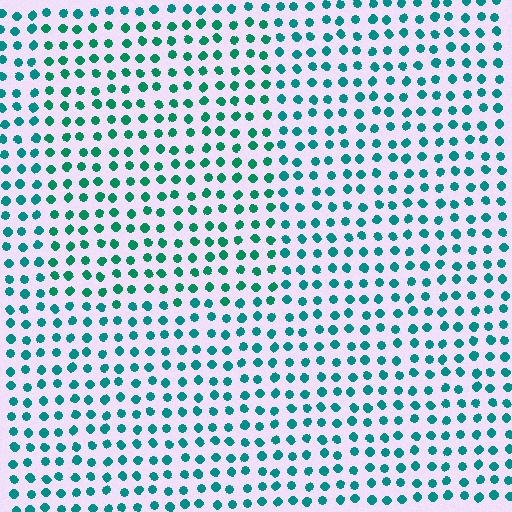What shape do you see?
I see a rectangle.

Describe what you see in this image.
The image is filled with small teal elements in a uniform arrangement. A rectangle-shaped region is visible where the elements are tinted to a slightly different hue, forming a subtle color boundary.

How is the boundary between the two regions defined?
The boundary is defined purely by a slight shift in hue (about 19 degrees). Spacing, size, and orientation are identical on both sides.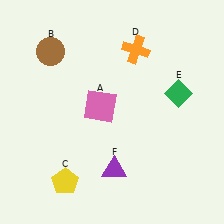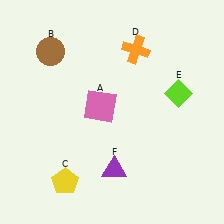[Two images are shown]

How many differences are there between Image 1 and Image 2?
There is 1 difference between the two images.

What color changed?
The diamond (E) changed from green in Image 1 to lime in Image 2.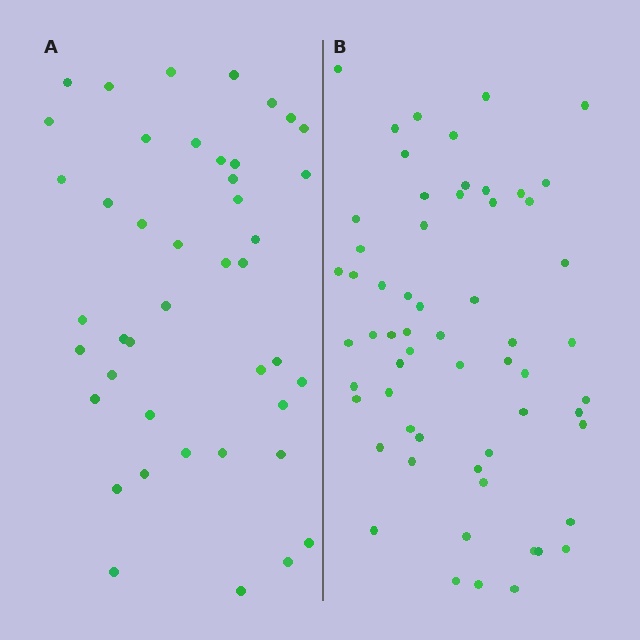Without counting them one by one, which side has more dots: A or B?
Region B (the right region) has more dots.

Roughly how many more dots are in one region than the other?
Region B has approximately 15 more dots than region A.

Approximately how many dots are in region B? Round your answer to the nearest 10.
About 60 dots.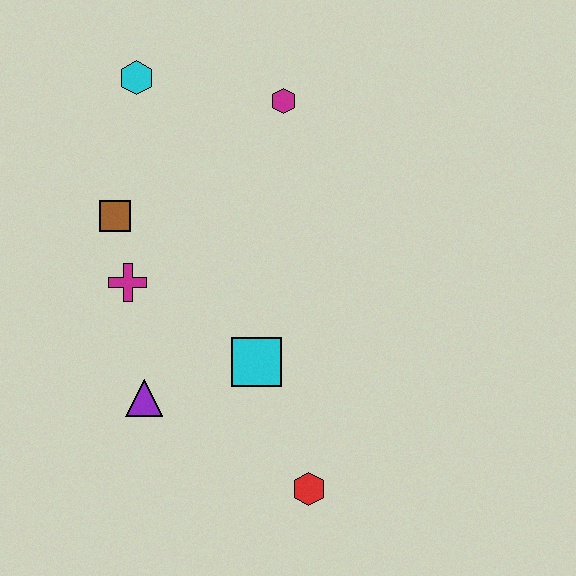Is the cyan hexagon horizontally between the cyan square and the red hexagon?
No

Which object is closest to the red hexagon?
The cyan square is closest to the red hexagon.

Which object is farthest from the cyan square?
The cyan hexagon is farthest from the cyan square.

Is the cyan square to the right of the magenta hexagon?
No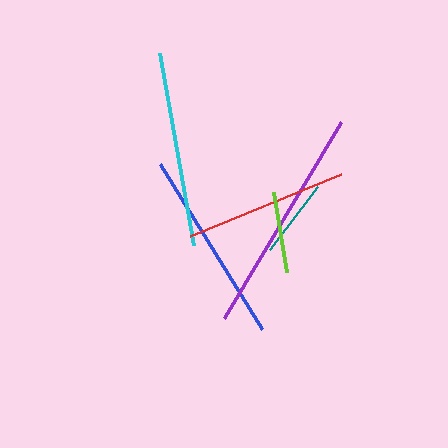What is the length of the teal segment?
The teal segment is approximately 80 pixels long.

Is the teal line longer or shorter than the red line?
The red line is longer than the teal line.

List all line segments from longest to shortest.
From longest to shortest: purple, cyan, blue, red, lime, teal.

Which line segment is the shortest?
The teal line is the shortest at approximately 80 pixels.